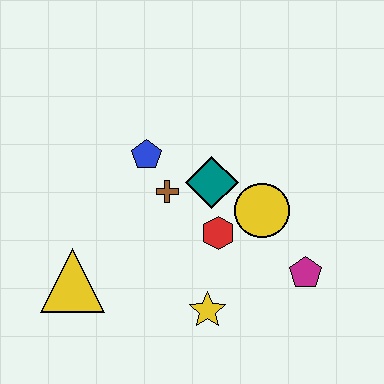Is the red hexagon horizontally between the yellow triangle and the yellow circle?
Yes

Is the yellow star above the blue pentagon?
No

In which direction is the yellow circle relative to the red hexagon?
The yellow circle is to the right of the red hexagon.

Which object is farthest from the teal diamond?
The yellow triangle is farthest from the teal diamond.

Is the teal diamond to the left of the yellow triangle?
No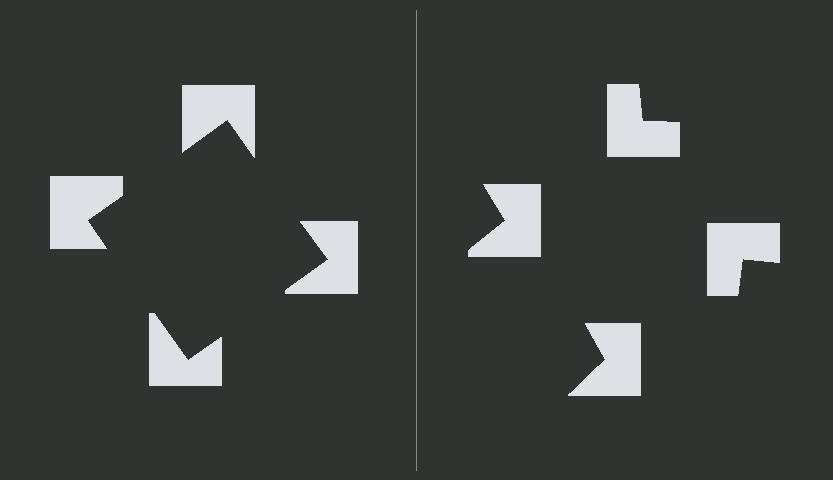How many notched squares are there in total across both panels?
8 — 4 on each side.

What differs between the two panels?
The notched squares are positioned identically on both sides; only the wedge orientations differ. On the left they align to a square; on the right they are misaligned.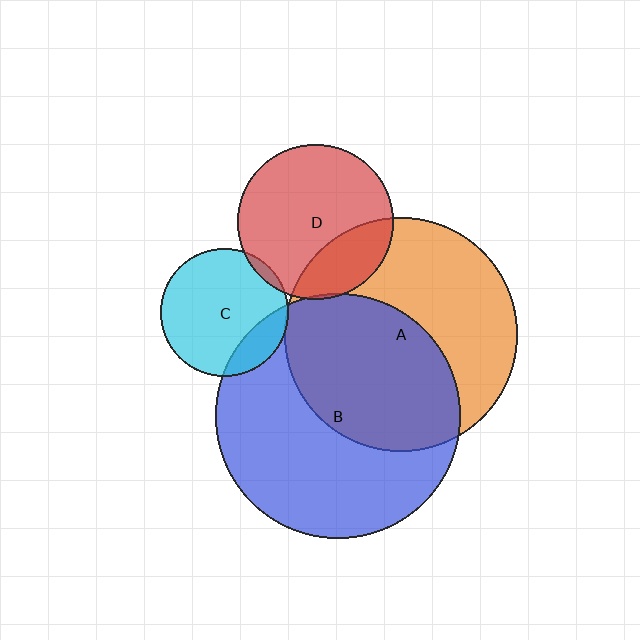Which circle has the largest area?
Circle B (blue).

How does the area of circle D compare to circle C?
Approximately 1.5 times.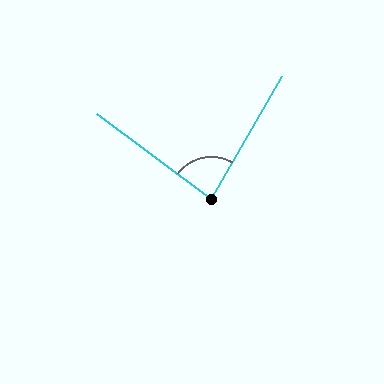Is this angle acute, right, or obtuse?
It is acute.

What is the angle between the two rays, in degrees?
Approximately 83 degrees.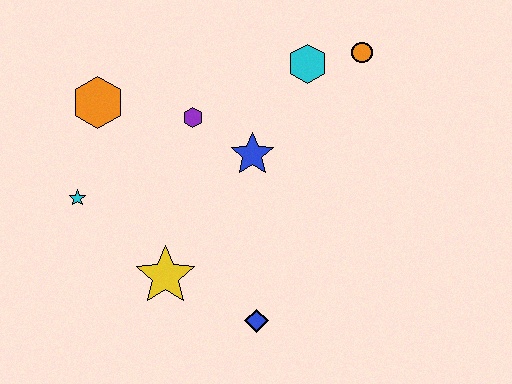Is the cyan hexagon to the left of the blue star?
No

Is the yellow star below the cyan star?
Yes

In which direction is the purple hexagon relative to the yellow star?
The purple hexagon is above the yellow star.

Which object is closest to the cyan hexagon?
The orange circle is closest to the cyan hexagon.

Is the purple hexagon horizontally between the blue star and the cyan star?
Yes